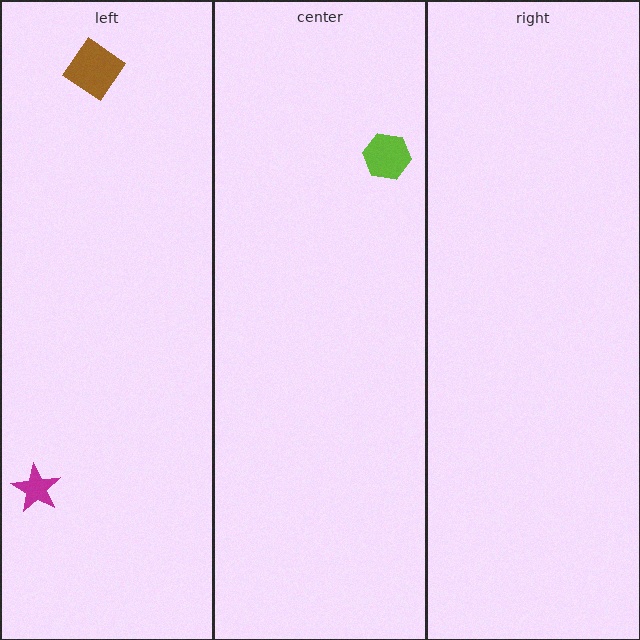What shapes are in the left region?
The brown diamond, the magenta star.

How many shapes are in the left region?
2.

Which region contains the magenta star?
The left region.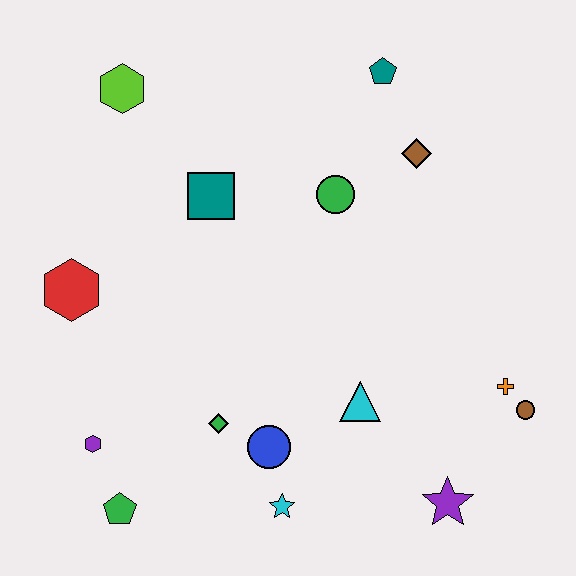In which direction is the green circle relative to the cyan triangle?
The green circle is above the cyan triangle.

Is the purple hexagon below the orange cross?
Yes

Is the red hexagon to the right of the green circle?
No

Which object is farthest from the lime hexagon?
The purple star is farthest from the lime hexagon.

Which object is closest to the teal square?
The green circle is closest to the teal square.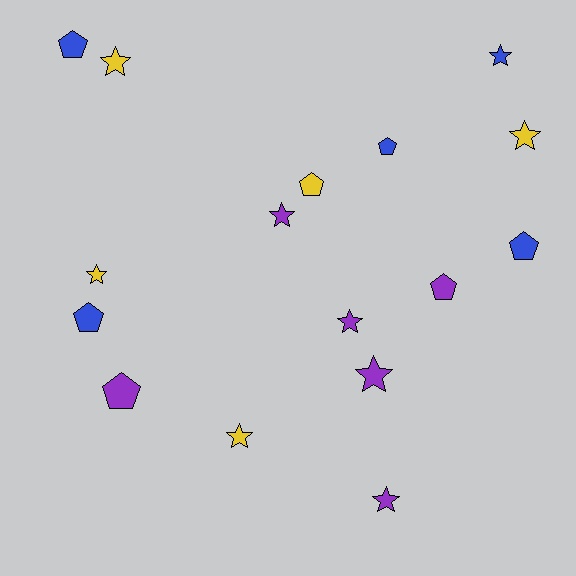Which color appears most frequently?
Purple, with 6 objects.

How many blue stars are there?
There is 1 blue star.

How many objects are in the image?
There are 16 objects.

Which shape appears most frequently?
Star, with 9 objects.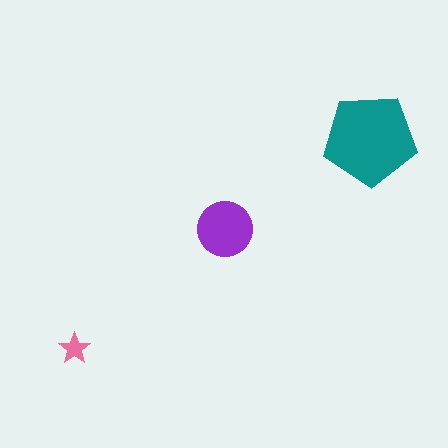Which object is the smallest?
The pink star.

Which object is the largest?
The teal pentagon.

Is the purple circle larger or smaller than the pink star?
Larger.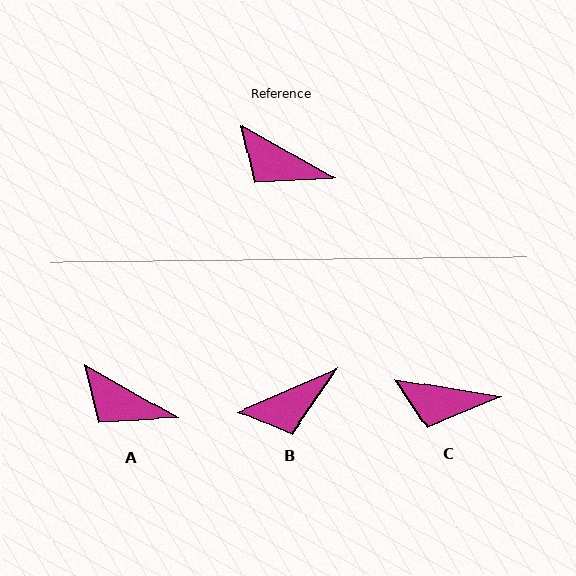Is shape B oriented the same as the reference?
No, it is off by about 53 degrees.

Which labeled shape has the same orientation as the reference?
A.